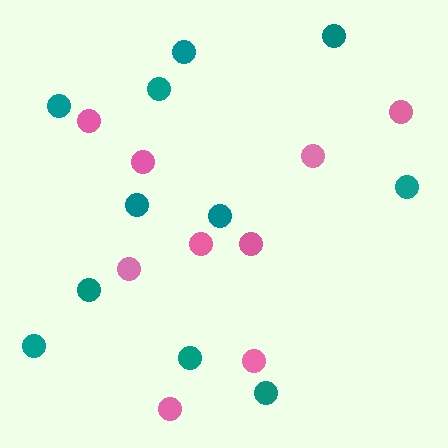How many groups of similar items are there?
There are 2 groups: one group of teal circles (11) and one group of pink circles (9).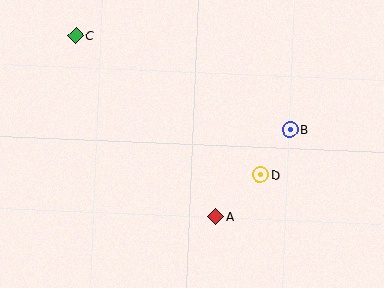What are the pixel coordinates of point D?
Point D is at (261, 175).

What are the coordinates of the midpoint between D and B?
The midpoint between D and B is at (275, 152).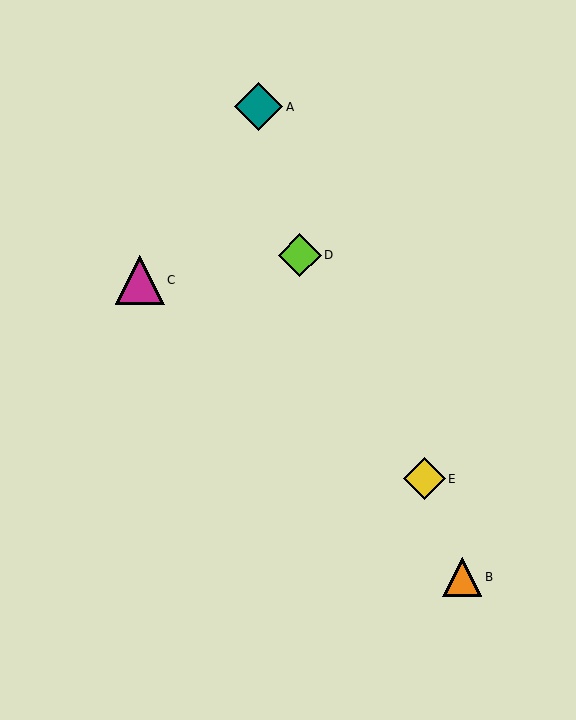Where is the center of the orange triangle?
The center of the orange triangle is at (462, 577).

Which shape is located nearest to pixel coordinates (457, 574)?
The orange triangle (labeled B) at (462, 577) is nearest to that location.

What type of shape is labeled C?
Shape C is a magenta triangle.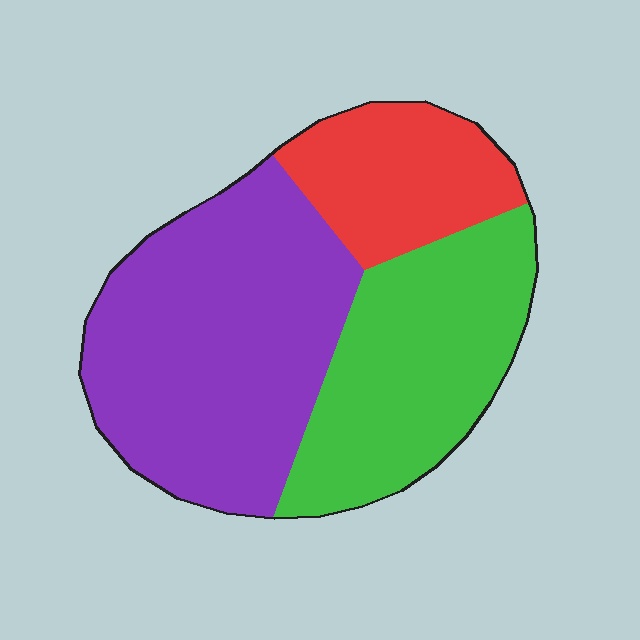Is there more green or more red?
Green.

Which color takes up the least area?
Red, at roughly 20%.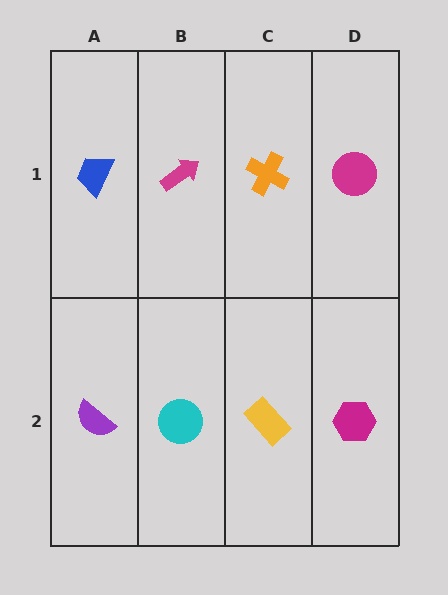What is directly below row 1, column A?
A purple semicircle.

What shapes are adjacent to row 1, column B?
A cyan circle (row 2, column B), a blue trapezoid (row 1, column A), an orange cross (row 1, column C).